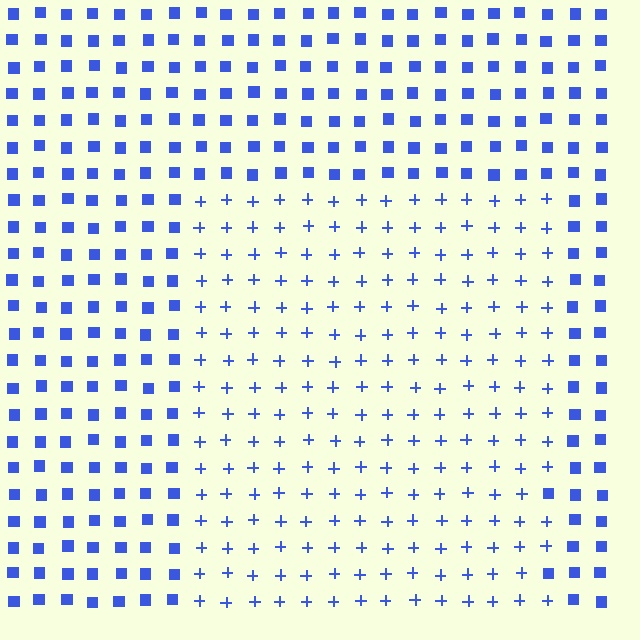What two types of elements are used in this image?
The image uses plus signs inside the rectangle region and squares outside it.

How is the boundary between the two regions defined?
The boundary is defined by a change in element shape: plus signs inside vs. squares outside. All elements share the same color and spacing.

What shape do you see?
I see a rectangle.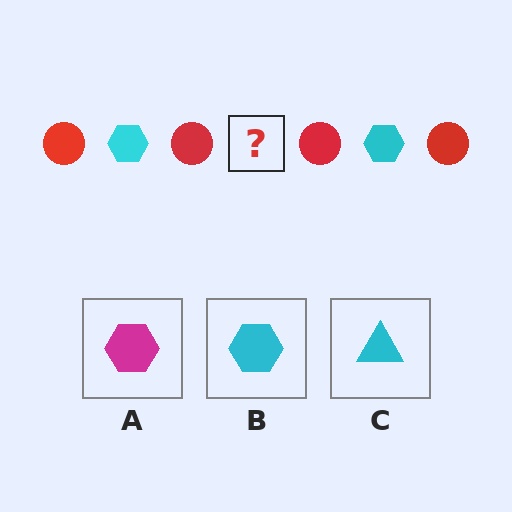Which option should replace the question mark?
Option B.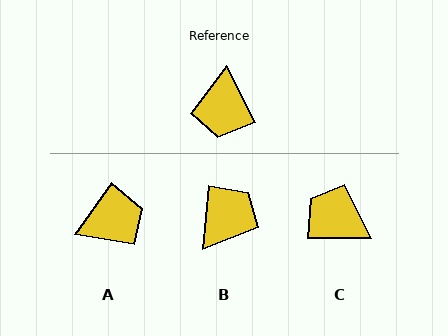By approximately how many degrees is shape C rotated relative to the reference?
Approximately 117 degrees clockwise.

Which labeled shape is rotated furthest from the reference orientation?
B, about 148 degrees away.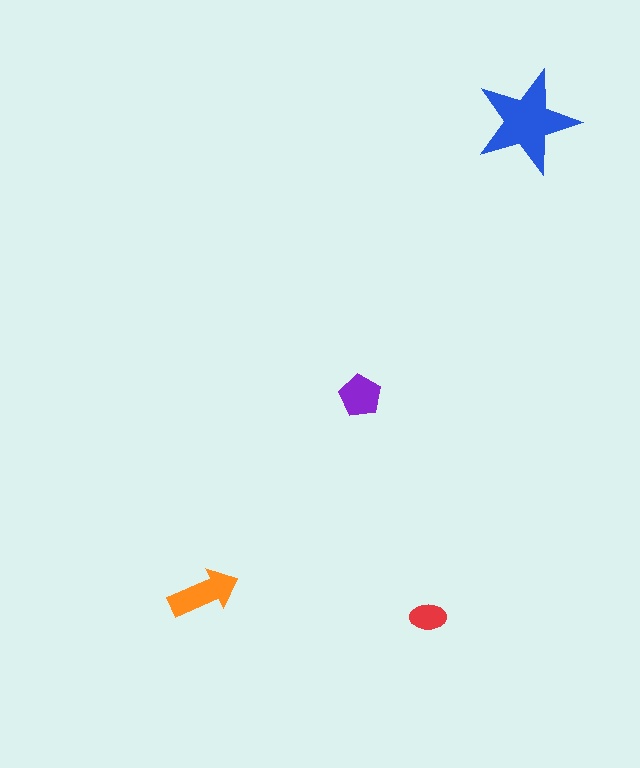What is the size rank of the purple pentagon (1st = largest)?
3rd.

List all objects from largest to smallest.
The blue star, the orange arrow, the purple pentagon, the red ellipse.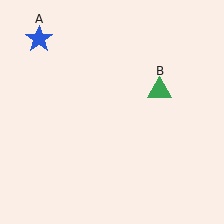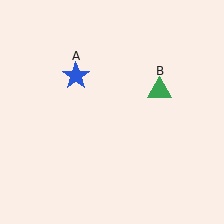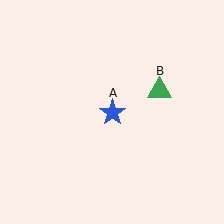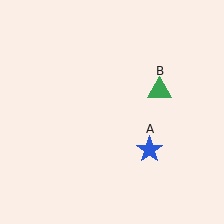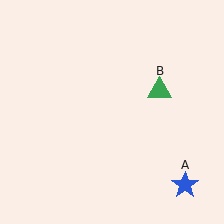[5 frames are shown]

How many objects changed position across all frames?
1 object changed position: blue star (object A).